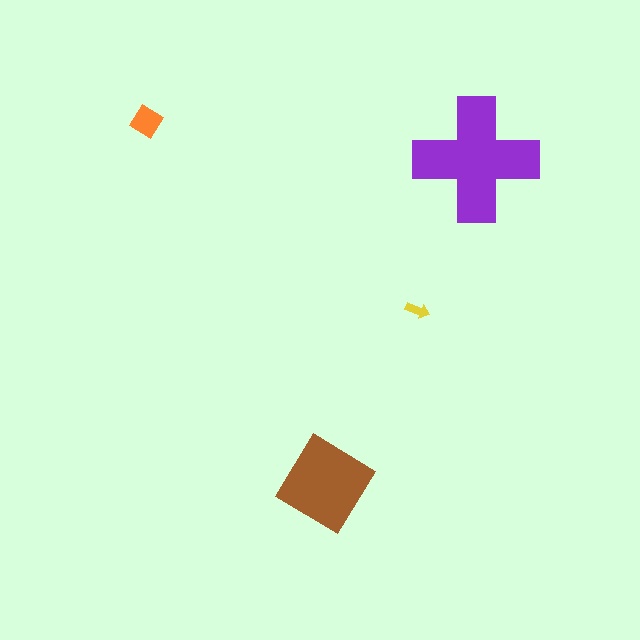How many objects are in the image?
There are 4 objects in the image.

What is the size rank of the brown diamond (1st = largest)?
2nd.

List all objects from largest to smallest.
The purple cross, the brown diamond, the orange diamond, the yellow arrow.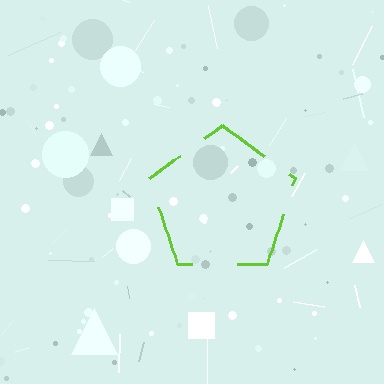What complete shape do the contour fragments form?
The contour fragments form a pentagon.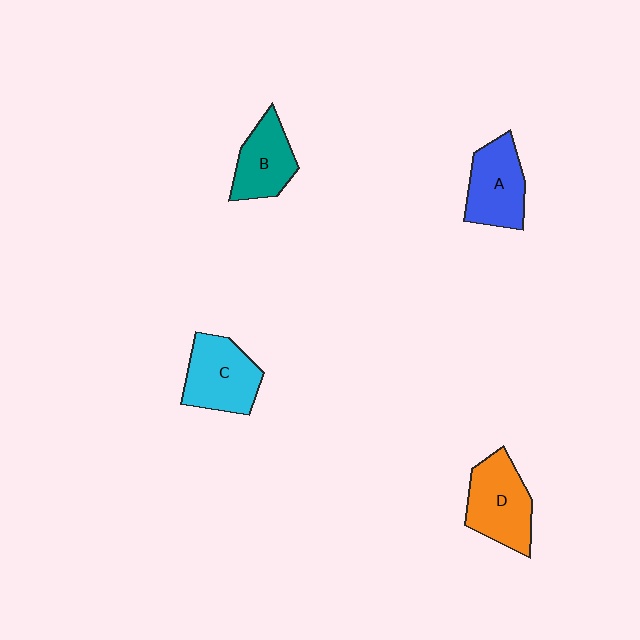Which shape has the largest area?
Shape D (orange).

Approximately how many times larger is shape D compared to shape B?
Approximately 1.2 times.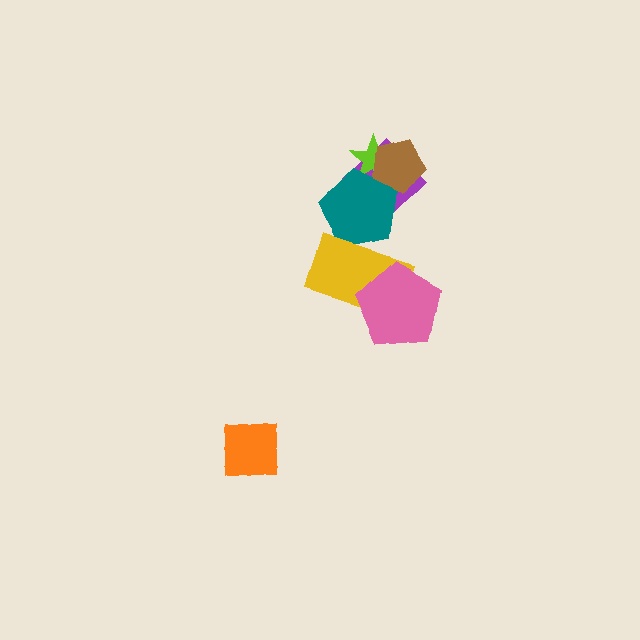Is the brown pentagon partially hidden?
Yes, it is partially covered by another shape.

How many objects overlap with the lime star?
3 objects overlap with the lime star.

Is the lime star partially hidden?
Yes, it is partially covered by another shape.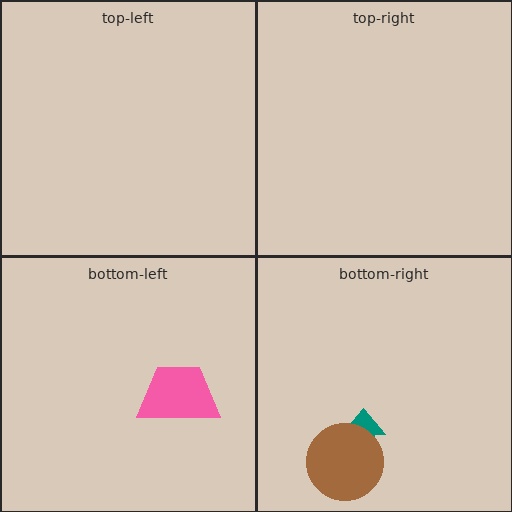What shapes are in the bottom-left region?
The pink trapezoid.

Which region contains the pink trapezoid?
The bottom-left region.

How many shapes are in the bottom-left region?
1.